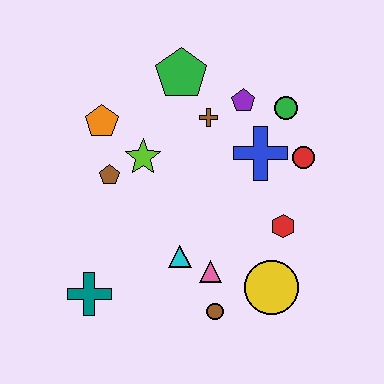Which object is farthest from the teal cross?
The green circle is farthest from the teal cross.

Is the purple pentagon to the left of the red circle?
Yes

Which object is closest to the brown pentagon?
The lime star is closest to the brown pentagon.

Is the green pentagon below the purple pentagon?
No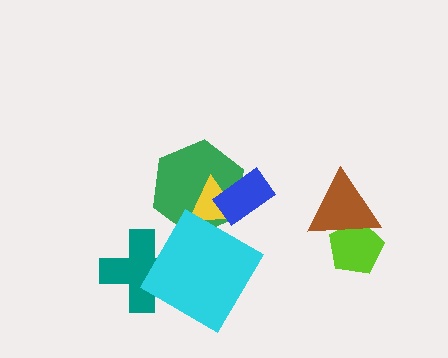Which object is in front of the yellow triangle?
The blue rectangle is in front of the yellow triangle.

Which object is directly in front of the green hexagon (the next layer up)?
The yellow triangle is directly in front of the green hexagon.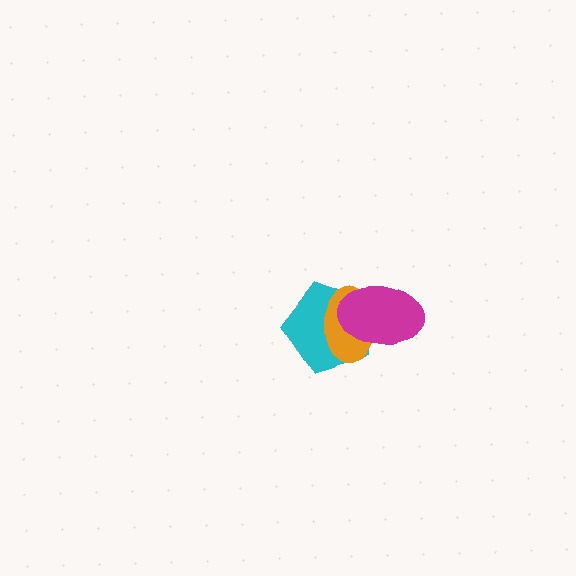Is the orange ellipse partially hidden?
Yes, it is partially covered by another shape.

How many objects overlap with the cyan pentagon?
2 objects overlap with the cyan pentagon.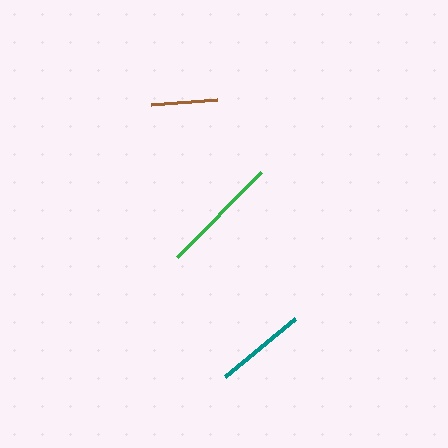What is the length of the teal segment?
The teal segment is approximately 91 pixels long.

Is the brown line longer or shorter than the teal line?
The teal line is longer than the brown line.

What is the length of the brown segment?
The brown segment is approximately 67 pixels long.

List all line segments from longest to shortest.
From longest to shortest: green, teal, brown.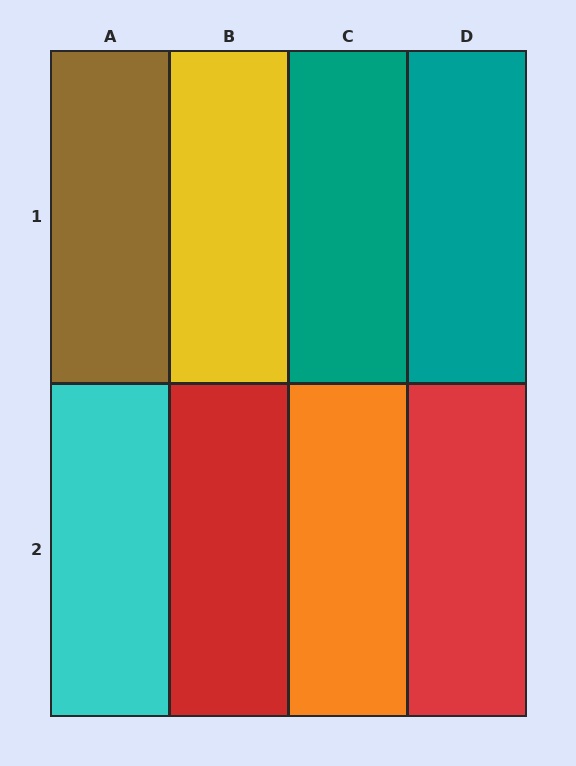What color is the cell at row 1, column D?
Teal.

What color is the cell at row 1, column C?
Teal.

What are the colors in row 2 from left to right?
Cyan, red, orange, red.